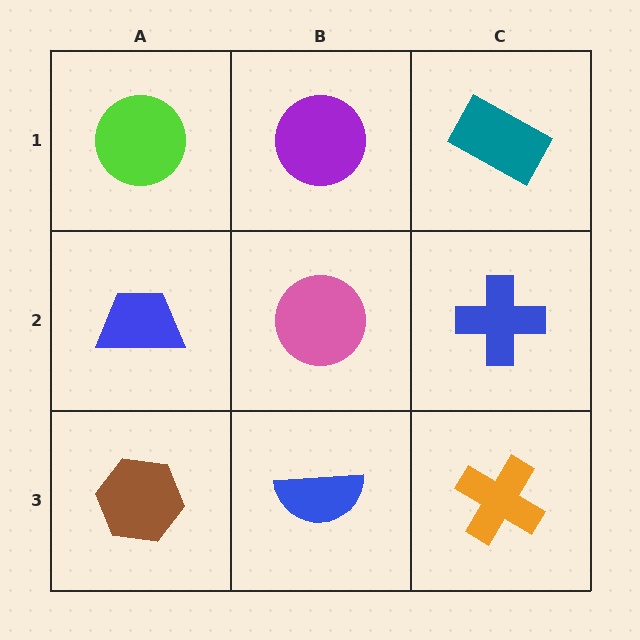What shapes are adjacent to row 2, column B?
A purple circle (row 1, column B), a blue semicircle (row 3, column B), a blue trapezoid (row 2, column A), a blue cross (row 2, column C).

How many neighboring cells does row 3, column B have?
3.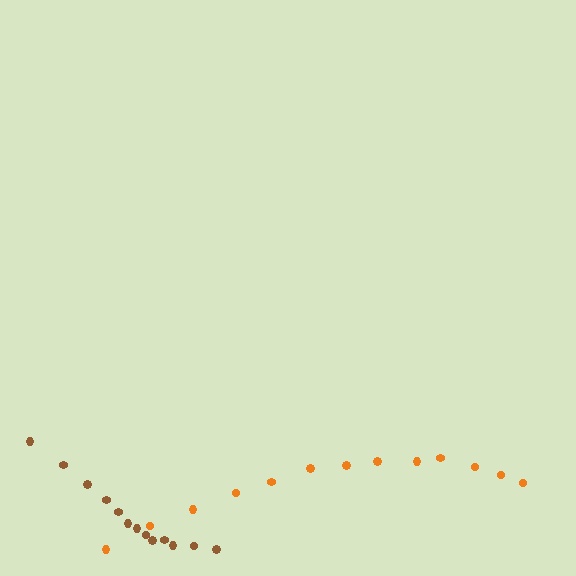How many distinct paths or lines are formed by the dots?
There are 2 distinct paths.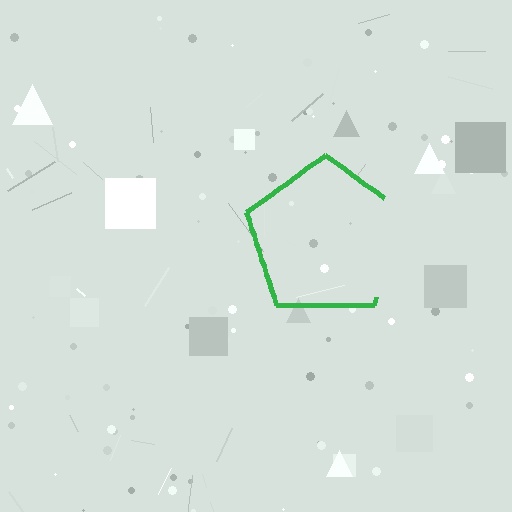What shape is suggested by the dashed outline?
The dashed outline suggests a pentagon.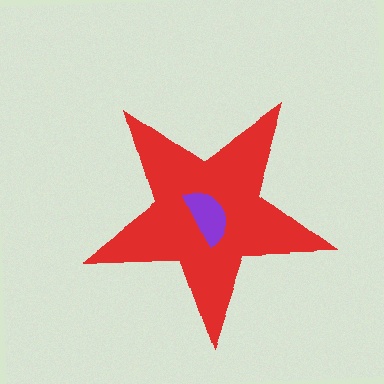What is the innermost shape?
The purple semicircle.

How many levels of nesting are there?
2.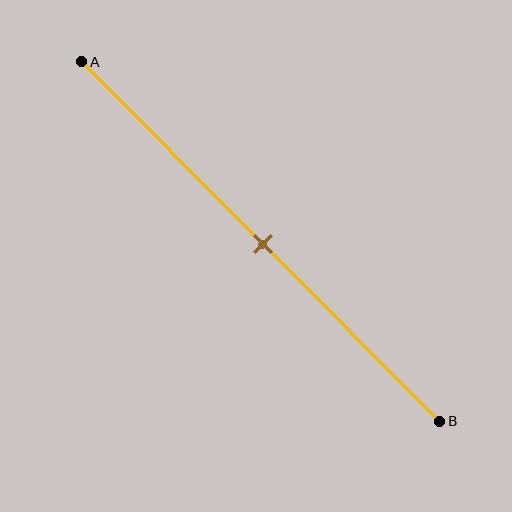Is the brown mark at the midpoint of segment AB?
Yes, the mark is approximately at the midpoint.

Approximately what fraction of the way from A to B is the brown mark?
The brown mark is approximately 50% of the way from A to B.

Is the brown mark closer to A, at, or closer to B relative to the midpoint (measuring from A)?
The brown mark is approximately at the midpoint of segment AB.